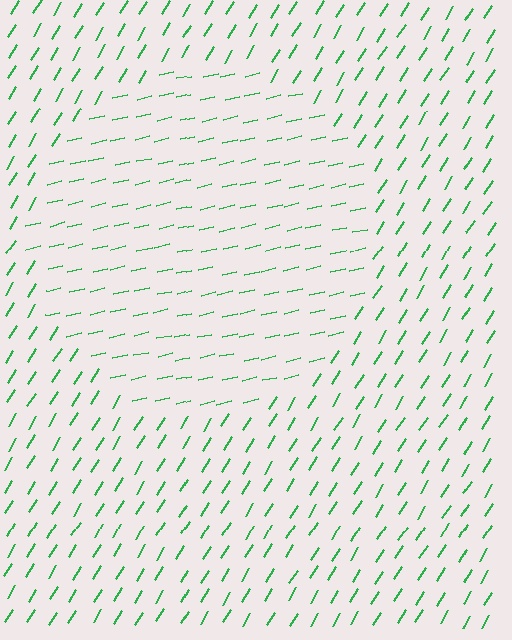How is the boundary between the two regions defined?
The boundary is defined purely by a change in line orientation (approximately 45 degrees difference). All lines are the same color and thickness.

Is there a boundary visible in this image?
Yes, there is a texture boundary formed by a change in line orientation.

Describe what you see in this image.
The image is filled with small green line segments. A circle region in the image has lines oriented differently from the surrounding lines, creating a visible texture boundary.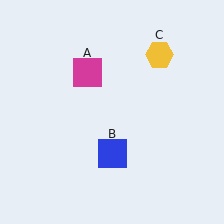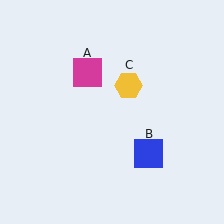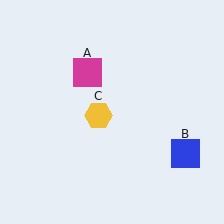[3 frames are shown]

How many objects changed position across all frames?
2 objects changed position: blue square (object B), yellow hexagon (object C).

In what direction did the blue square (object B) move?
The blue square (object B) moved right.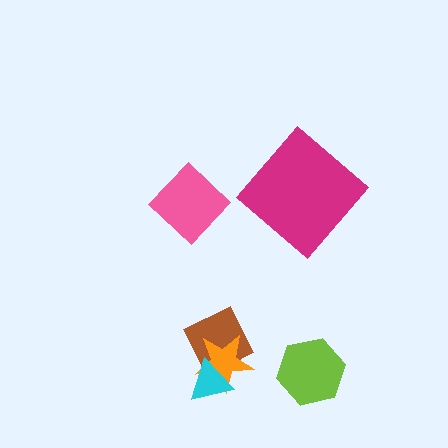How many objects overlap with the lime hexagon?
0 objects overlap with the lime hexagon.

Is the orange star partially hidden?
Yes, it is partially covered by another shape.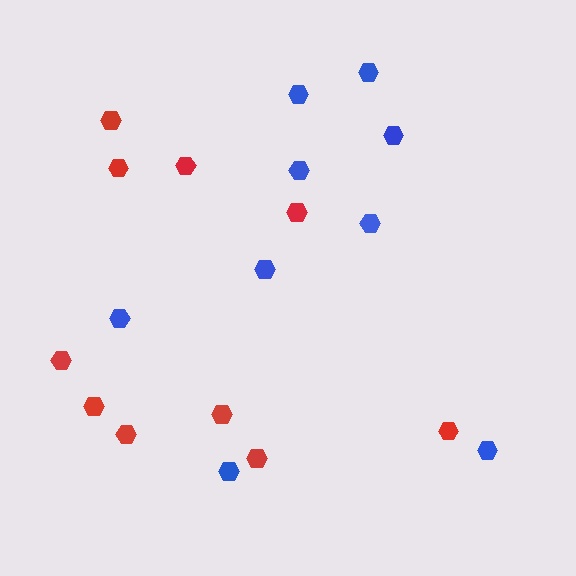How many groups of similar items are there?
There are 2 groups: one group of red hexagons (10) and one group of blue hexagons (9).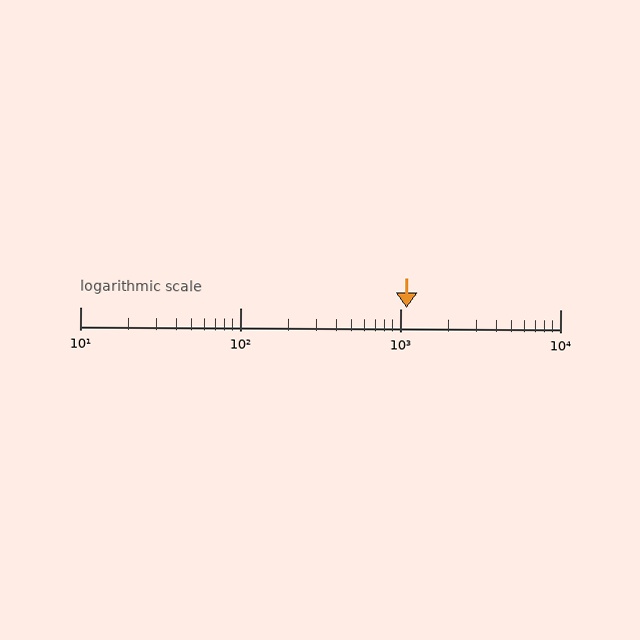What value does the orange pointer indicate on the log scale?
The pointer indicates approximately 1100.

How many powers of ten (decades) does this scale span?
The scale spans 3 decades, from 10 to 10000.